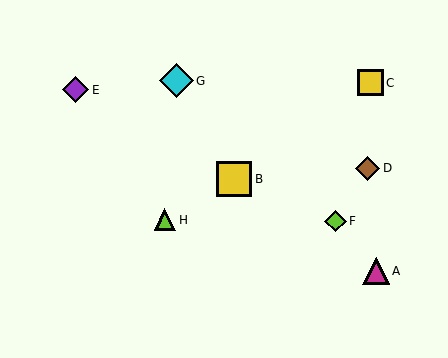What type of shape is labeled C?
Shape C is a yellow square.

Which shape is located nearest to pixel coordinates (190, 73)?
The cyan diamond (labeled G) at (177, 81) is nearest to that location.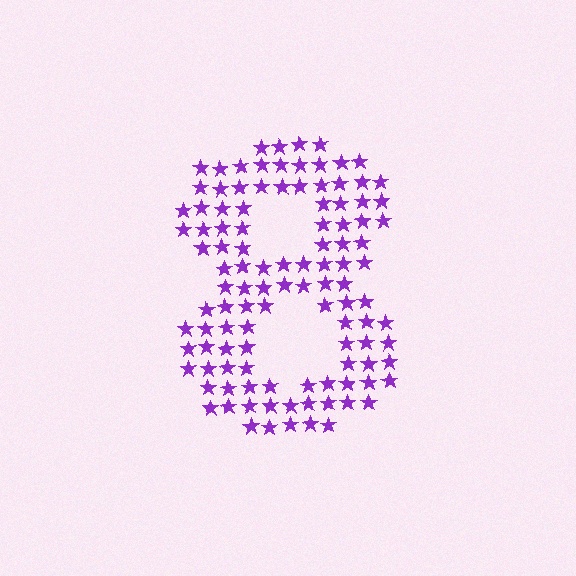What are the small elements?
The small elements are stars.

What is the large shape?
The large shape is the digit 8.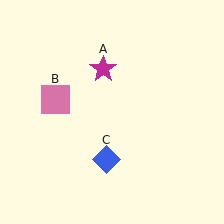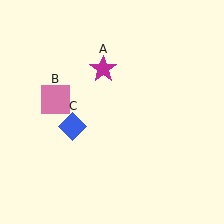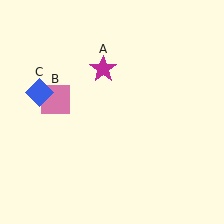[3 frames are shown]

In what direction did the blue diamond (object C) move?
The blue diamond (object C) moved up and to the left.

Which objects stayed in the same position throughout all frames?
Magenta star (object A) and pink square (object B) remained stationary.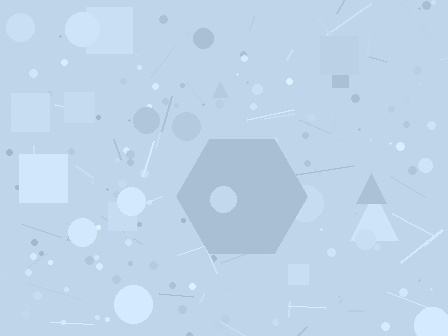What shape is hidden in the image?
A hexagon is hidden in the image.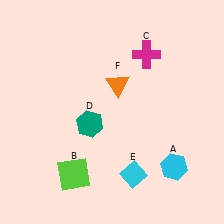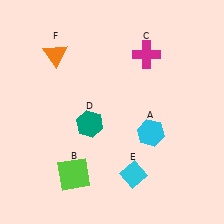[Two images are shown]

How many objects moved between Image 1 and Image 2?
2 objects moved between the two images.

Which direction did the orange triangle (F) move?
The orange triangle (F) moved left.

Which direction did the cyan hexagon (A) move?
The cyan hexagon (A) moved up.